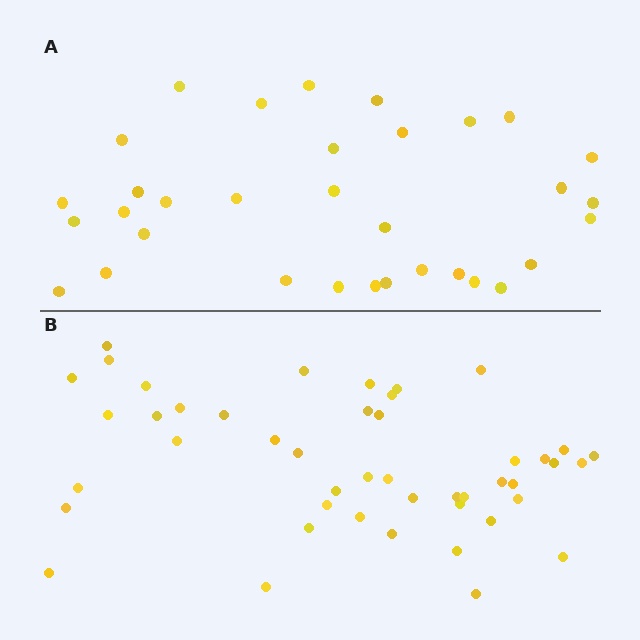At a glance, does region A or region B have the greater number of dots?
Region B (the bottom region) has more dots.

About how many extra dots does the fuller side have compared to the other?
Region B has approximately 15 more dots than region A.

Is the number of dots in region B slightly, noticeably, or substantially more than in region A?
Region B has noticeably more, but not dramatically so. The ratio is roughly 1.4 to 1.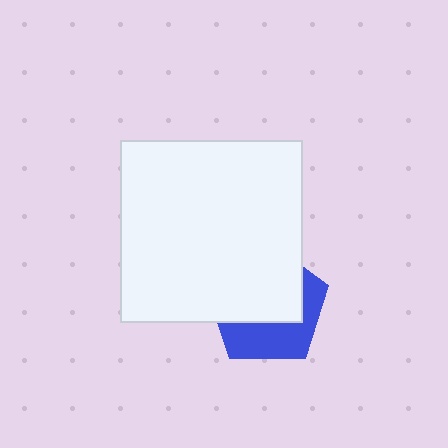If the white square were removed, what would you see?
You would see the complete blue pentagon.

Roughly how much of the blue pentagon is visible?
A small part of it is visible (roughly 41%).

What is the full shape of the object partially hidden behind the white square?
The partially hidden object is a blue pentagon.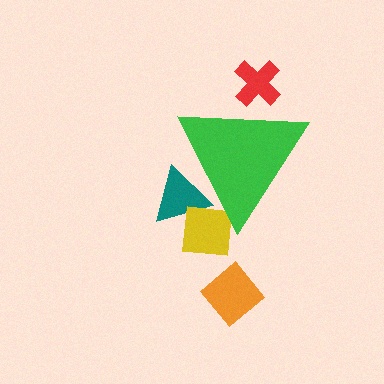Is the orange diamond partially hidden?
No, the orange diamond is fully visible.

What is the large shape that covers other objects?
A green triangle.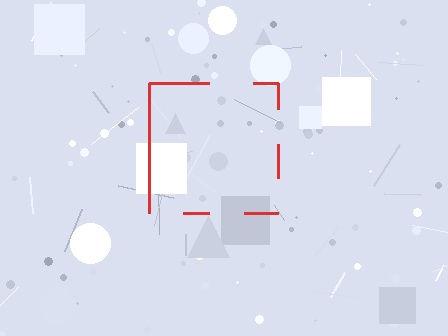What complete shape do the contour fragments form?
The contour fragments form a square.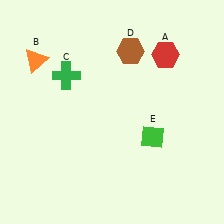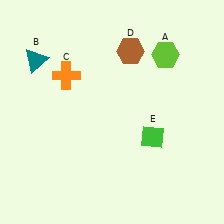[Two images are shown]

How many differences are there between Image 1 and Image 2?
There are 3 differences between the two images.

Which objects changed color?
A changed from red to lime. B changed from orange to teal. C changed from green to orange.